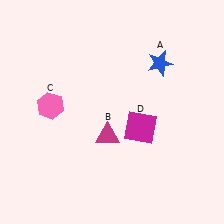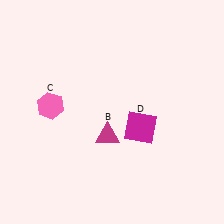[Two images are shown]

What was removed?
The blue star (A) was removed in Image 2.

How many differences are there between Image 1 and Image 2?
There is 1 difference between the two images.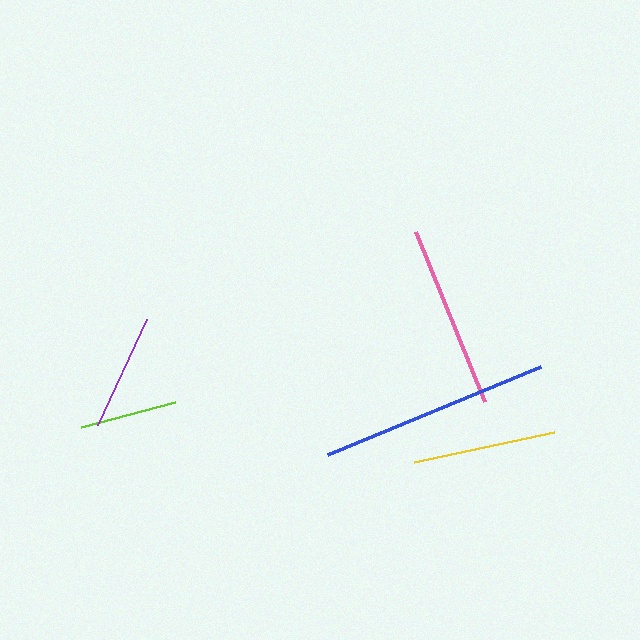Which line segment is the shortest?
The lime line is the shortest at approximately 98 pixels.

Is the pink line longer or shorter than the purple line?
The pink line is longer than the purple line.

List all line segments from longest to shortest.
From longest to shortest: blue, pink, yellow, purple, lime.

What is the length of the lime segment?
The lime segment is approximately 98 pixels long.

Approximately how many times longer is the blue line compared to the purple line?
The blue line is approximately 2.0 times the length of the purple line.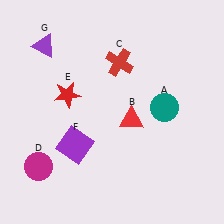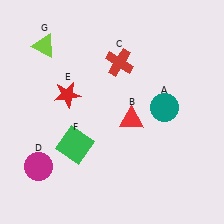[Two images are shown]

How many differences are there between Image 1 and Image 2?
There are 2 differences between the two images.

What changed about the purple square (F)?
In Image 1, F is purple. In Image 2, it changed to green.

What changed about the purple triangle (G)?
In Image 1, G is purple. In Image 2, it changed to lime.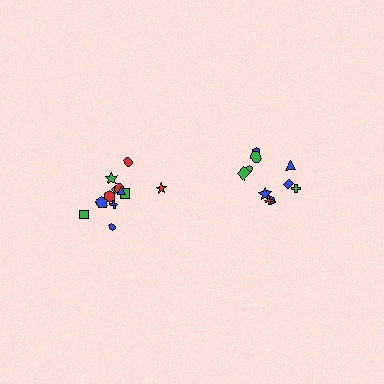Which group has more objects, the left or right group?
The left group.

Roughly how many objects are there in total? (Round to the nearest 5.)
Roughly 20 objects in total.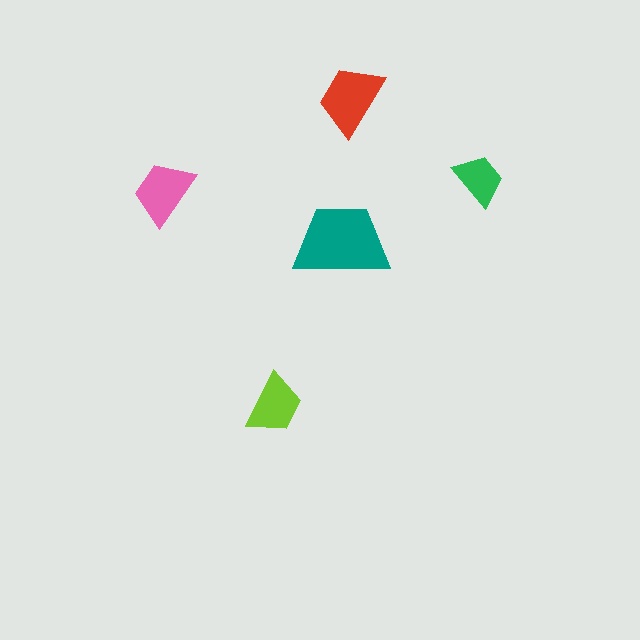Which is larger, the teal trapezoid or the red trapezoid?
The teal one.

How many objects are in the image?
There are 5 objects in the image.